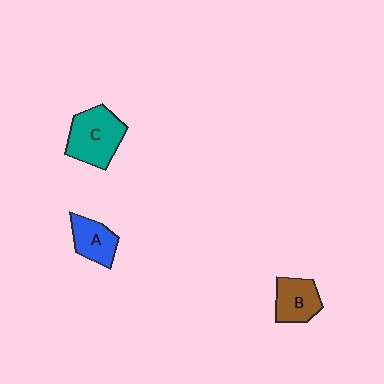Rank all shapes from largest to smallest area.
From largest to smallest: C (teal), B (brown), A (blue).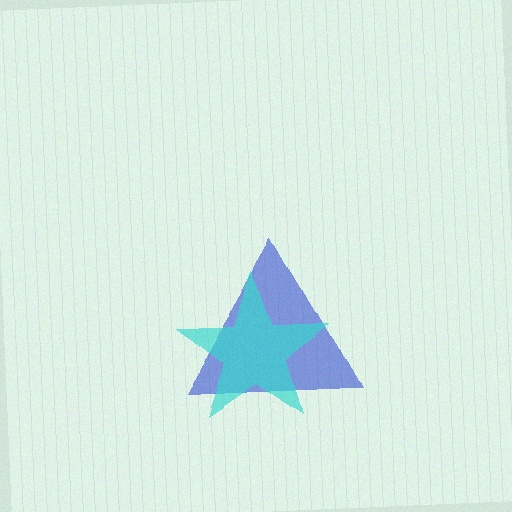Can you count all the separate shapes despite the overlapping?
Yes, there are 2 separate shapes.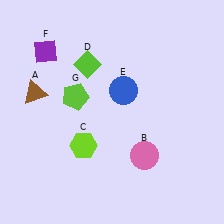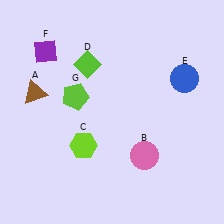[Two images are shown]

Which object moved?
The blue circle (E) moved right.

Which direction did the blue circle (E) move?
The blue circle (E) moved right.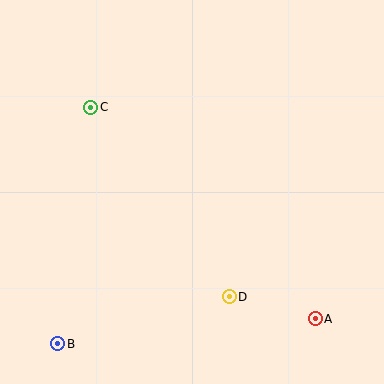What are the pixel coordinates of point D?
Point D is at (229, 297).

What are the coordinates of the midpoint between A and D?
The midpoint between A and D is at (272, 308).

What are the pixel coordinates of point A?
Point A is at (315, 319).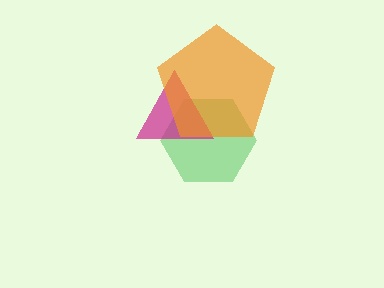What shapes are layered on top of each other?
The layered shapes are: a green hexagon, a magenta triangle, an orange pentagon.